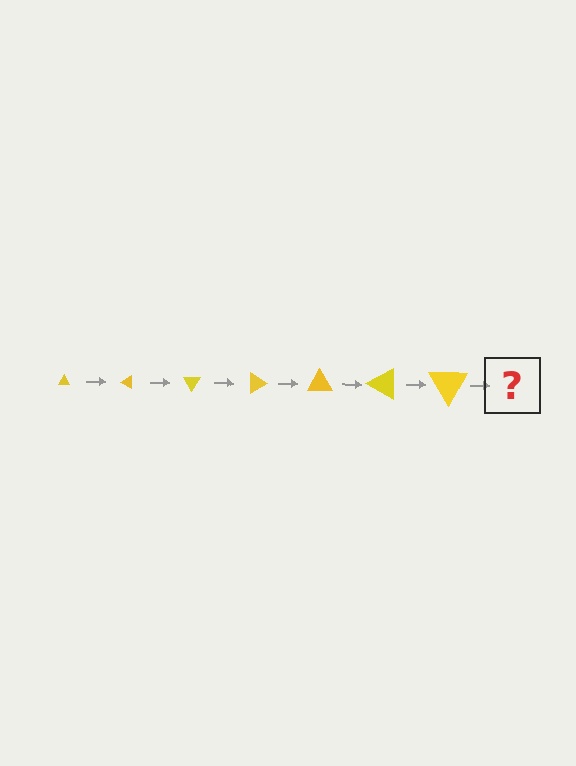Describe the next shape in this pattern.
It should be a triangle, larger than the previous one and rotated 210 degrees from the start.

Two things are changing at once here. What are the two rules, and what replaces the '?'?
The two rules are that the triangle grows larger each step and it rotates 30 degrees each step. The '?' should be a triangle, larger than the previous one and rotated 210 degrees from the start.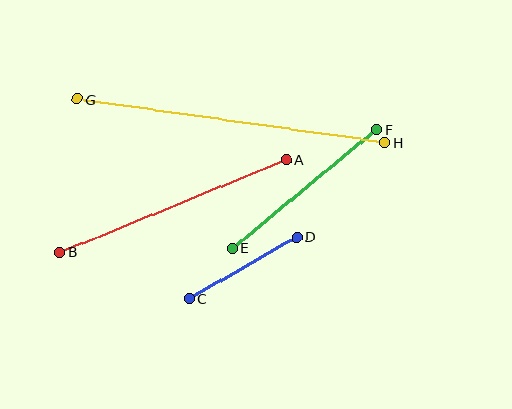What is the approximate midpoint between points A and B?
The midpoint is at approximately (173, 206) pixels.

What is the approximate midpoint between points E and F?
The midpoint is at approximately (305, 189) pixels.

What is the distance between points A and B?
The distance is approximately 244 pixels.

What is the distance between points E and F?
The distance is approximately 187 pixels.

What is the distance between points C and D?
The distance is approximately 124 pixels.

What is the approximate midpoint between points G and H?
The midpoint is at approximately (231, 121) pixels.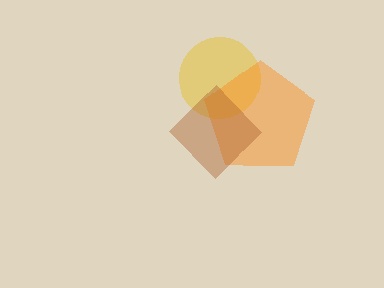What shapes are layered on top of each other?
The layered shapes are: a yellow circle, an orange pentagon, a brown diamond.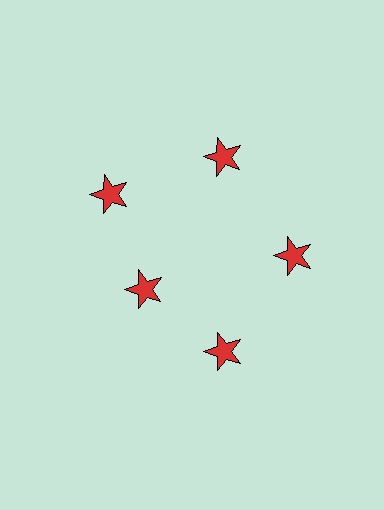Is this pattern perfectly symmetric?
No. The 5 red stars are arranged in a ring, but one element near the 8 o'clock position is pulled inward toward the center, breaking the 5-fold rotational symmetry.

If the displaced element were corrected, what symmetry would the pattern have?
It would have 5-fold rotational symmetry — the pattern would map onto itself every 72 degrees.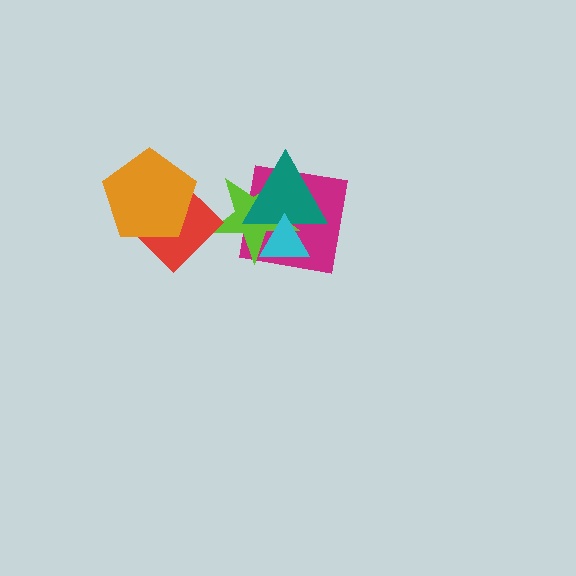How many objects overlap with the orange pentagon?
1 object overlaps with the orange pentagon.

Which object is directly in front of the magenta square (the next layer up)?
The lime star is directly in front of the magenta square.